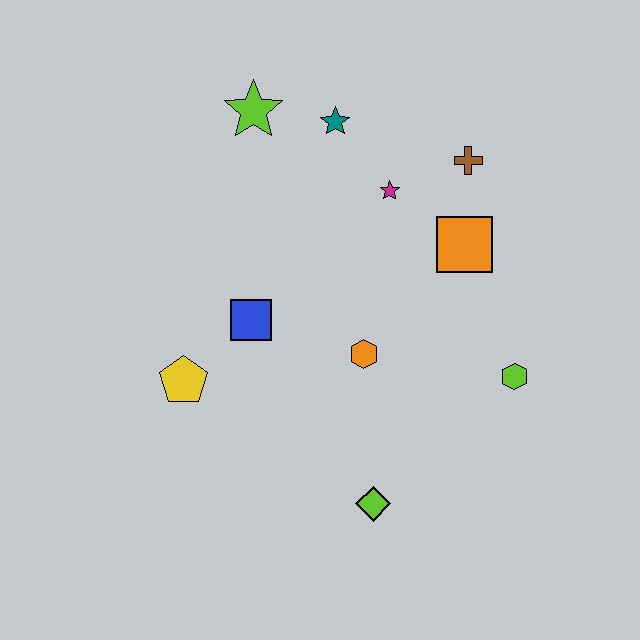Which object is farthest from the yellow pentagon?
The brown cross is farthest from the yellow pentagon.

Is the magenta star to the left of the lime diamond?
No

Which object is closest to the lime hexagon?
The orange square is closest to the lime hexagon.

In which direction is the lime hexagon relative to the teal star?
The lime hexagon is below the teal star.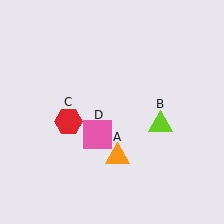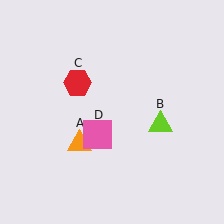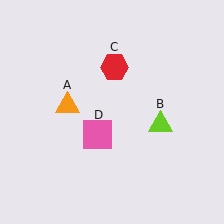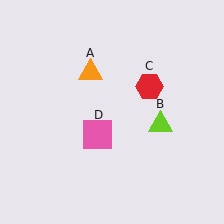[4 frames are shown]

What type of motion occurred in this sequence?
The orange triangle (object A), red hexagon (object C) rotated clockwise around the center of the scene.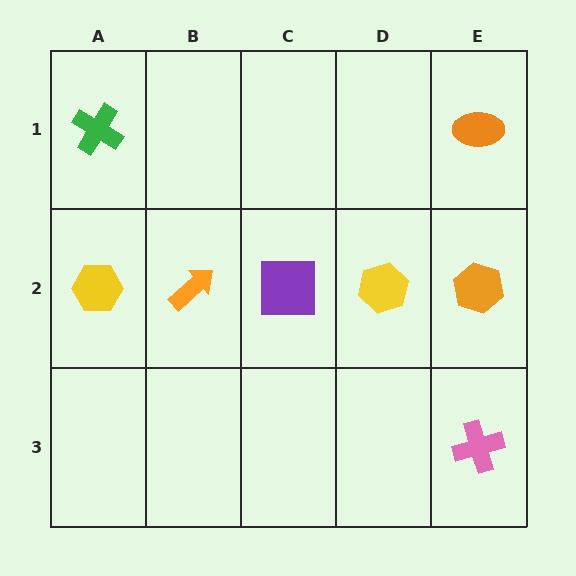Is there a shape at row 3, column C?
No, that cell is empty.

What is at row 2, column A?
A yellow hexagon.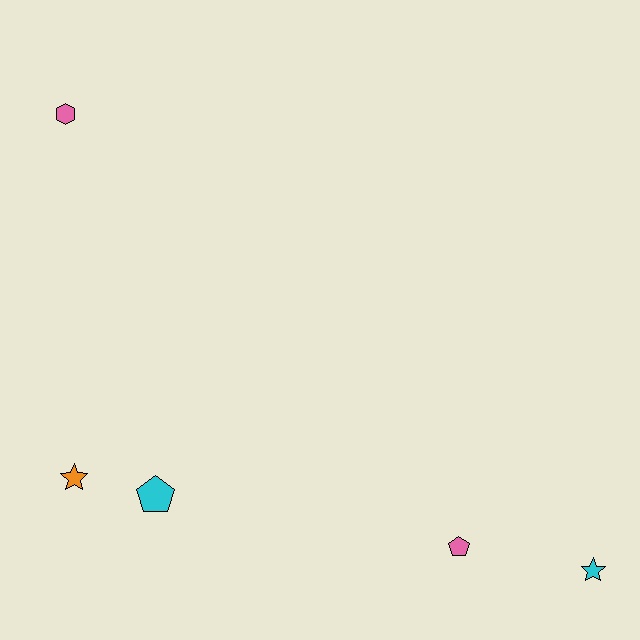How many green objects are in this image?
There are no green objects.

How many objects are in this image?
There are 5 objects.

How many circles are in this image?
There are no circles.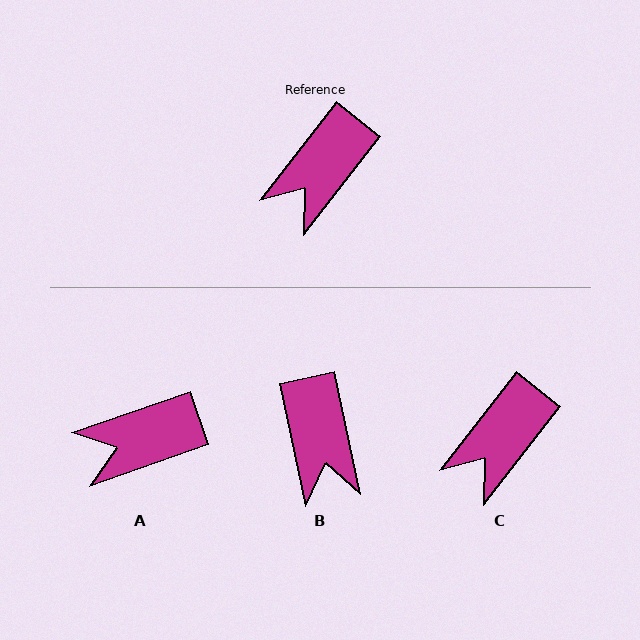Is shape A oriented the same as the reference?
No, it is off by about 33 degrees.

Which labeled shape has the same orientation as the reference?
C.